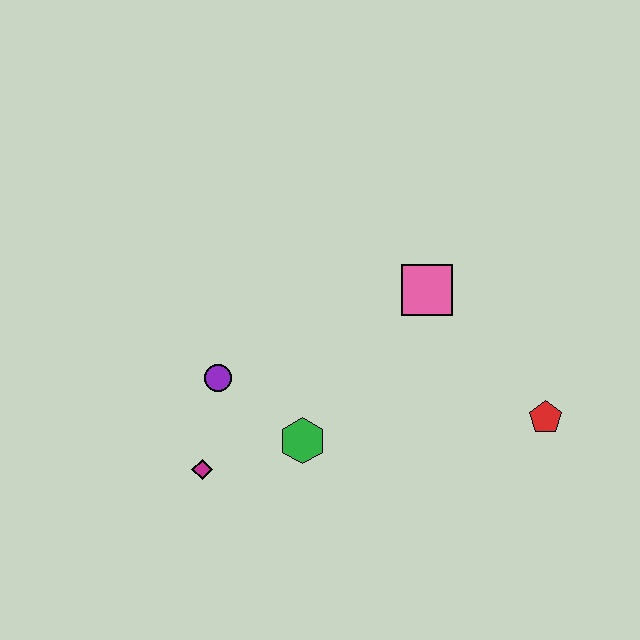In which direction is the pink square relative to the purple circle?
The pink square is to the right of the purple circle.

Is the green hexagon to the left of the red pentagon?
Yes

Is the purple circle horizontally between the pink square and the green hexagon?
No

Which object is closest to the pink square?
The red pentagon is closest to the pink square.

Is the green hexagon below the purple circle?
Yes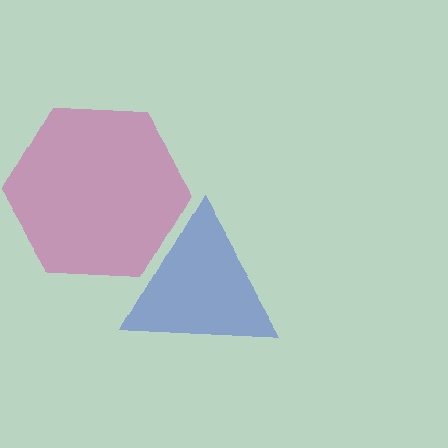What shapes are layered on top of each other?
The layered shapes are: a magenta hexagon, a blue triangle.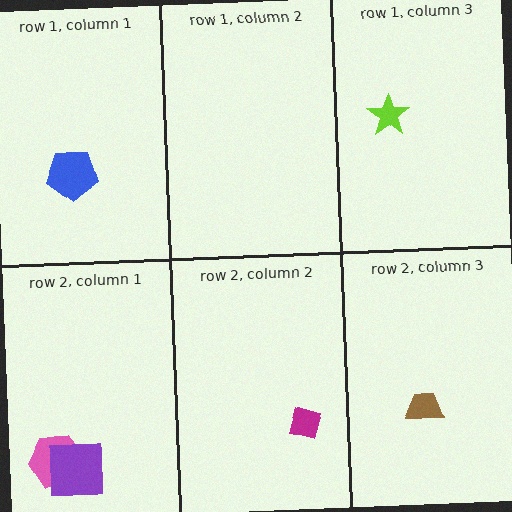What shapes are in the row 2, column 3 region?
The brown trapezoid.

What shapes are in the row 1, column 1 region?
The blue pentagon.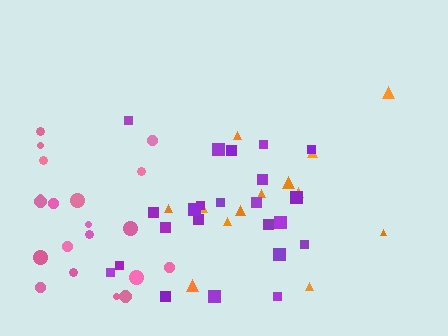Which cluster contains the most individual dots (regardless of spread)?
Purple (23).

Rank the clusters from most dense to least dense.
purple, pink, orange.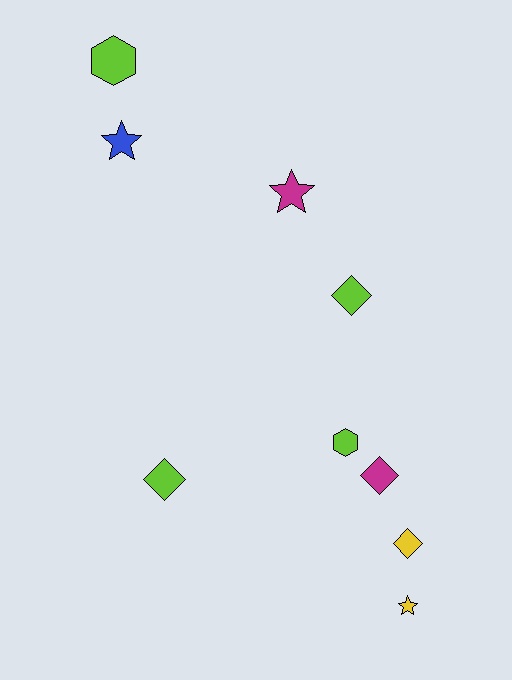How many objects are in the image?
There are 9 objects.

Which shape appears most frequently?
Diamond, with 4 objects.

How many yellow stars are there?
There is 1 yellow star.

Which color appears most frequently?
Lime, with 4 objects.